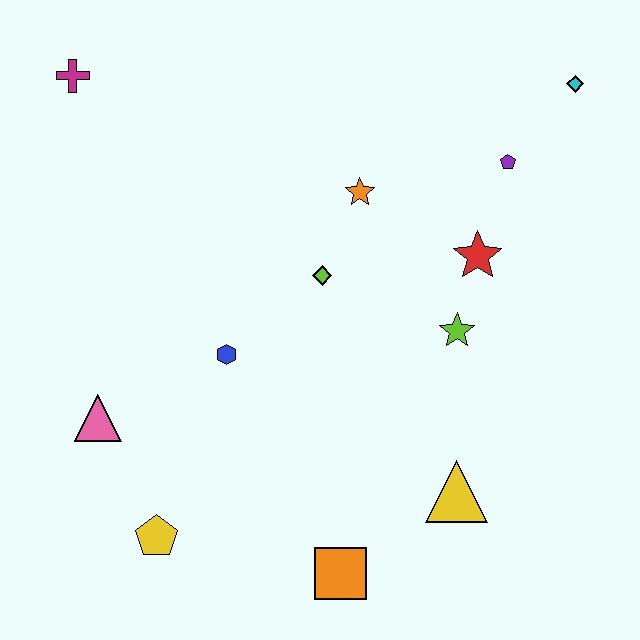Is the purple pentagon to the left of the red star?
No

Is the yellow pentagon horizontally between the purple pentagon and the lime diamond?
No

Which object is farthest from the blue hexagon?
The cyan diamond is farthest from the blue hexagon.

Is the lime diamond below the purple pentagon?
Yes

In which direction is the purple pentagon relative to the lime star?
The purple pentagon is above the lime star.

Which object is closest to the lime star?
The red star is closest to the lime star.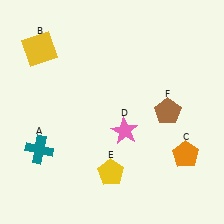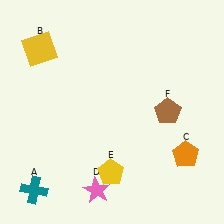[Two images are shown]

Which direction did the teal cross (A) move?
The teal cross (A) moved down.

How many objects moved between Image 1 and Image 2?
2 objects moved between the two images.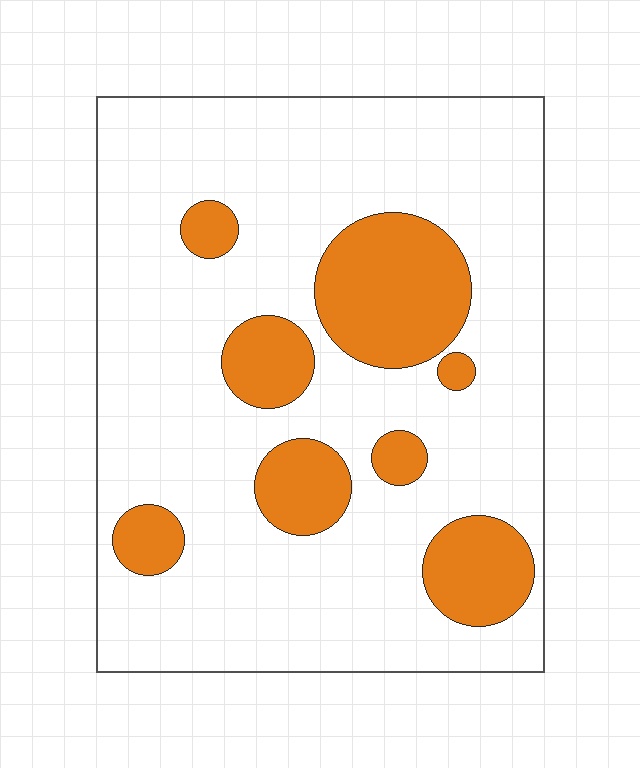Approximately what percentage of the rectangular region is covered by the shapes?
Approximately 20%.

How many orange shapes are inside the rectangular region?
8.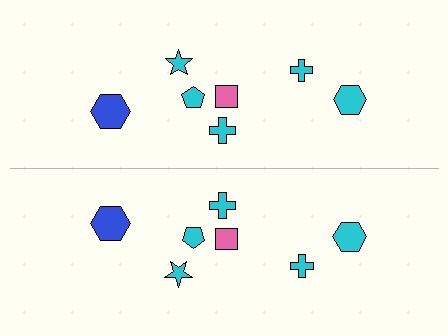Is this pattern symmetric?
Yes, this pattern has bilateral (reflection) symmetry.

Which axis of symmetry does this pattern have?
The pattern has a horizontal axis of symmetry running through the center of the image.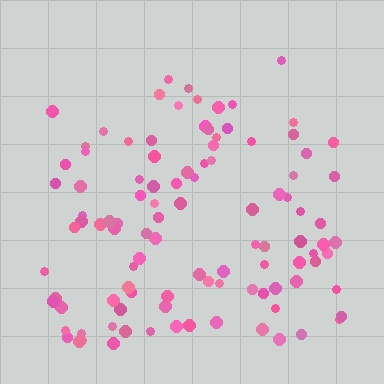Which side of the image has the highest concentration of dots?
The bottom.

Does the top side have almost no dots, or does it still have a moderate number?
Still a moderate number, just noticeably fewer than the bottom.